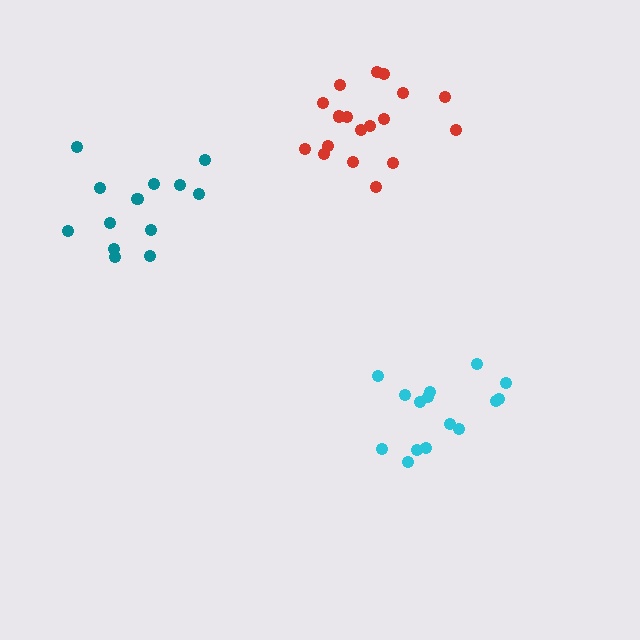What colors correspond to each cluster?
The clusters are colored: teal, cyan, red.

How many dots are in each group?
Group 1: 13 dots, Group 2: 15 dots, Group 3: 18 dots (46 total).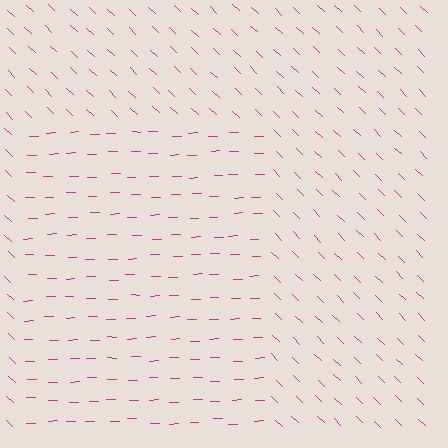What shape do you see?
I see a rectangle.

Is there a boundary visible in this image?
Yes, there is a texture boundary formed by a change in line orientation.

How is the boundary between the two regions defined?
The boundary is defined purely by a change in line orientation (approximately 45 degrees difference). All lines are the same color and thickness.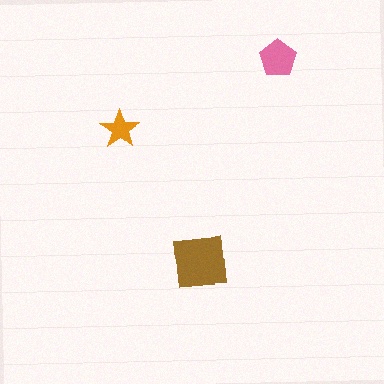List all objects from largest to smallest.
The brown square, the pink pentagon, the orange star.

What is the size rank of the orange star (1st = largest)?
3rd.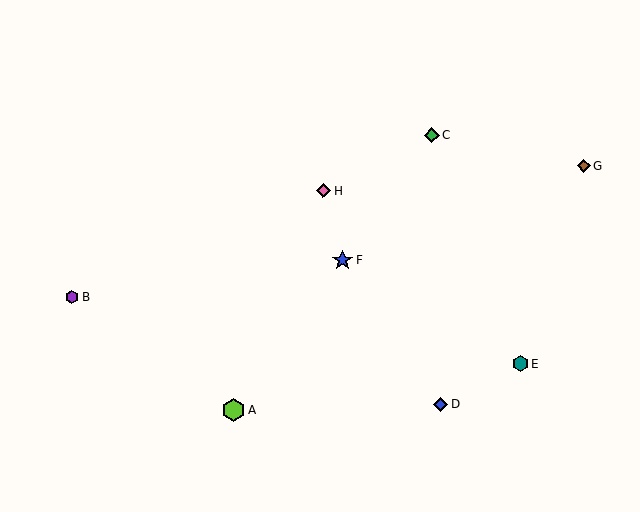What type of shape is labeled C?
Shape C is a green diamond.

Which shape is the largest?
The lime hexagon (labeled A) is the largest.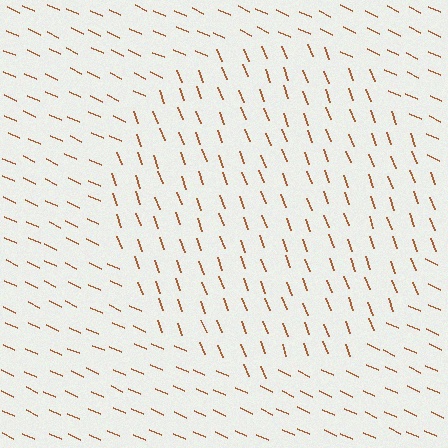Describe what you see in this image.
The image is filled with small brown line segments. A circle region in the image has lines oriented differently from the surrounding lines, creating a visible texture boundary.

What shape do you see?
I see a circle.